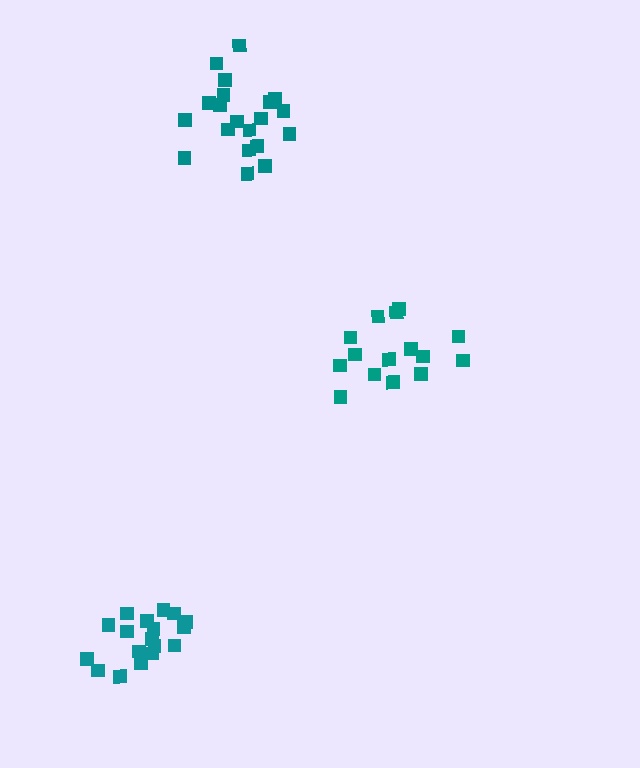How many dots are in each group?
Group 1: 20 dots, Group 2: 18 dots, Group 3: 16 dots (54 total).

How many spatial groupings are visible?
There are 3 spatial groupings.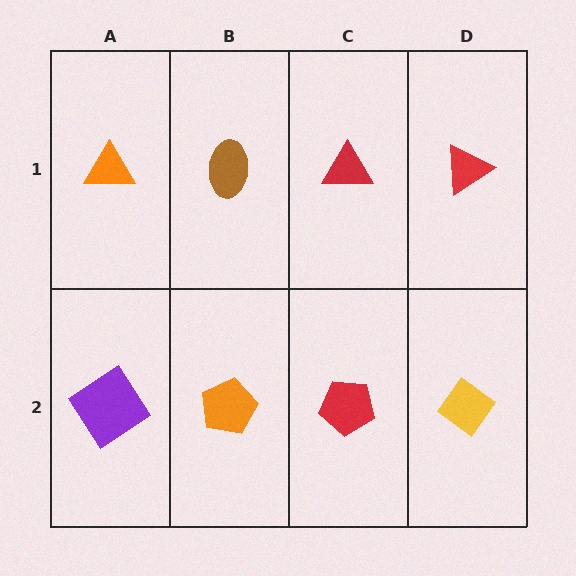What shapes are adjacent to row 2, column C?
A red triangle (row 1, column C), an orange pentagon (row 2, column B), a yellow diamond (row 2, column D).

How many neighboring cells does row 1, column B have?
3.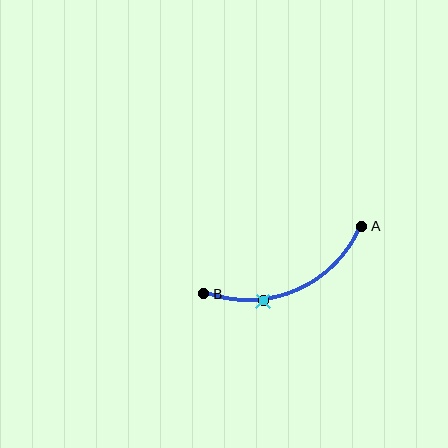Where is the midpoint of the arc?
The arc midpoint is the point on the curve farthest from the straight line joining A and B. It sits below that line.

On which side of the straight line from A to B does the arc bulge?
The arc bulges below the straight line connecting A and B.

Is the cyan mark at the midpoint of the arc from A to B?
No. The cyan mark lies on the arc but is closer to endpoint B. The arc midpoint would be at the point on the curve equidistant along the arc from both A and B.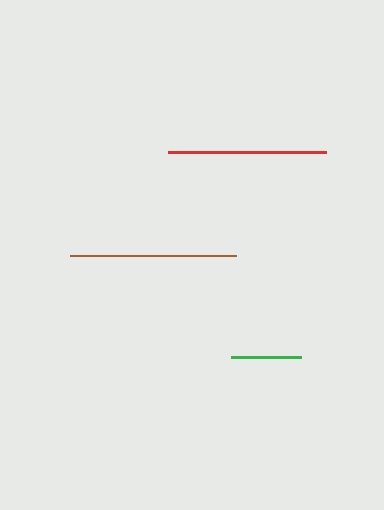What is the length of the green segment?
The green segment is approximately 70 pixels long.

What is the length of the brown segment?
The brown segment is approximately 166 pixels long.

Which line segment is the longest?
The brown line is the longest at approximately 166 pixels.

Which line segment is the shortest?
The green line is the shortest at approximately 70 pixels.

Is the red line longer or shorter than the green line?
The red line is longer than the green line.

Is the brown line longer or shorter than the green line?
The brown line is longer than the green line.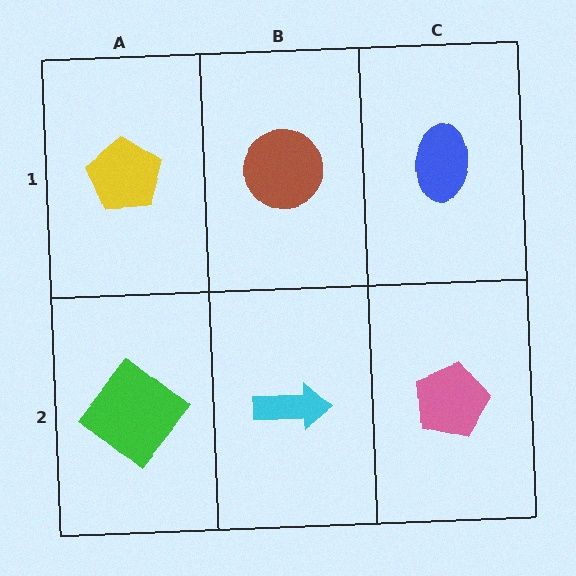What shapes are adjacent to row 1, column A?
A green diamond (row 2, column A), a brown circle (row 1, column B).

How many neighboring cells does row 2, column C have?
2.